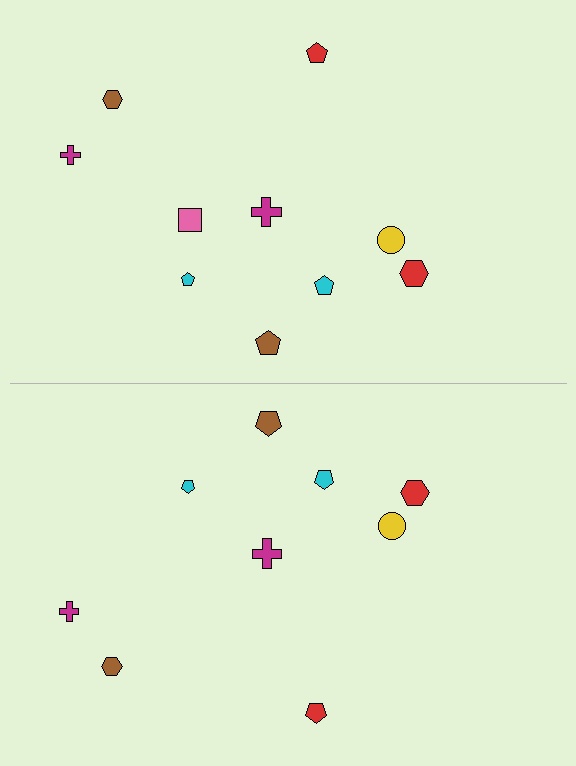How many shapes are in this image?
There are 19 shapes in this image.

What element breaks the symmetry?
A pink square is missing from the bottom side.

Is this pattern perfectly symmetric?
No, the pattern is not perfectly symmetric. A pink square is missing from the bottom side.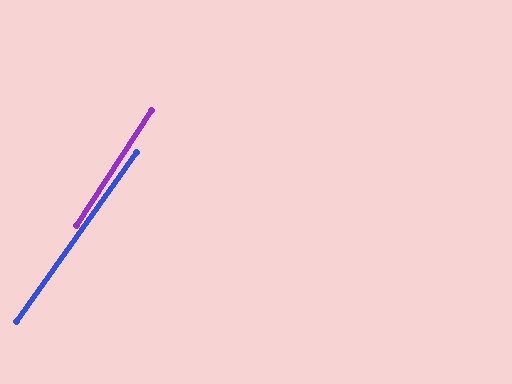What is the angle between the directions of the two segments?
Approximately 2 degrees.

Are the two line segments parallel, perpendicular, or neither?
Parallel — their directions differ by only 1.9°.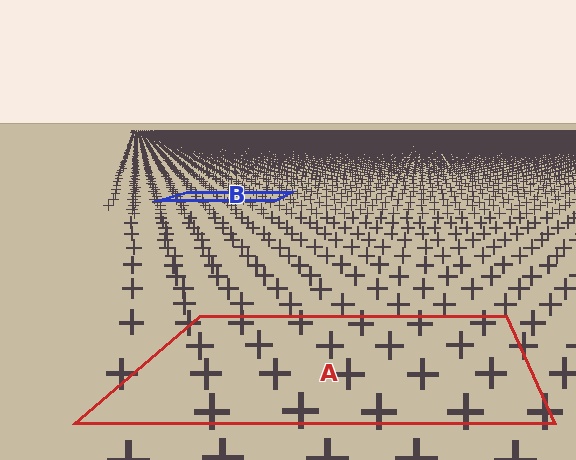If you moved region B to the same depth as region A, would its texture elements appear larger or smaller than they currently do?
They would appear larger. At a closer depth, the same texture elements are projected at a bigger on-screen size.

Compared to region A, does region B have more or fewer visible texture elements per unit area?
Region B has more texture elements per unit area — they are packed more densely because it is farther away.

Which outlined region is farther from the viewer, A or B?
Region B is farther from the viewer — the texture elements inside it appear smaller and more densely packed.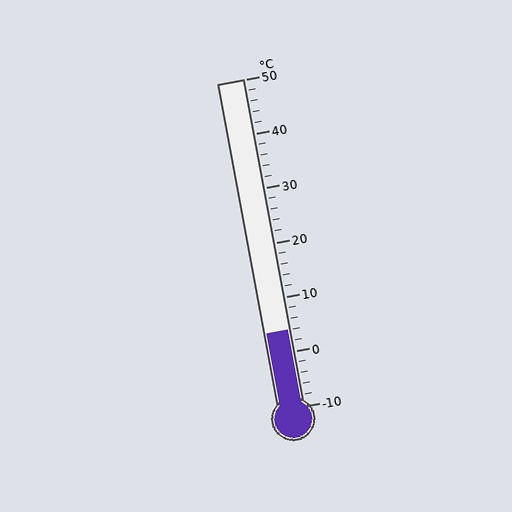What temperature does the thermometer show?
The thermometer shows approximately 4°C.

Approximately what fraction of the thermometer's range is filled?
The thermometer is filled to approximately 25% of its range.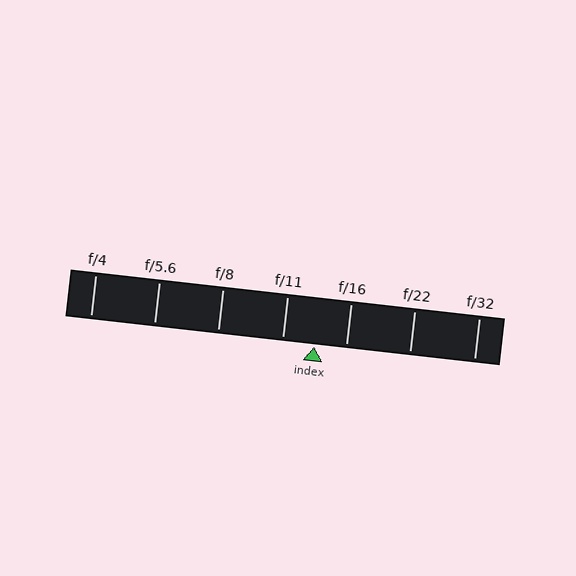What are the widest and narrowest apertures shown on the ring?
The widest aperture shown is f/4 and the narrowest is f/32.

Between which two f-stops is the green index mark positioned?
The index mark is between f/11 and f/16.